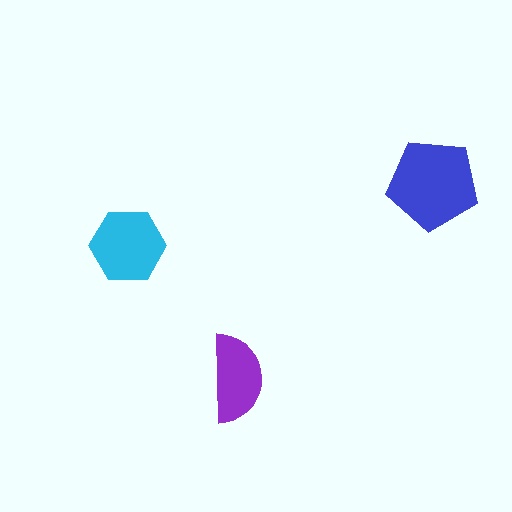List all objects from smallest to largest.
The purple semicircle, the cyan hexagon, the blue pentagon.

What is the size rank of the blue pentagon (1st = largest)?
1st.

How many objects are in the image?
There are 3 objects in the image.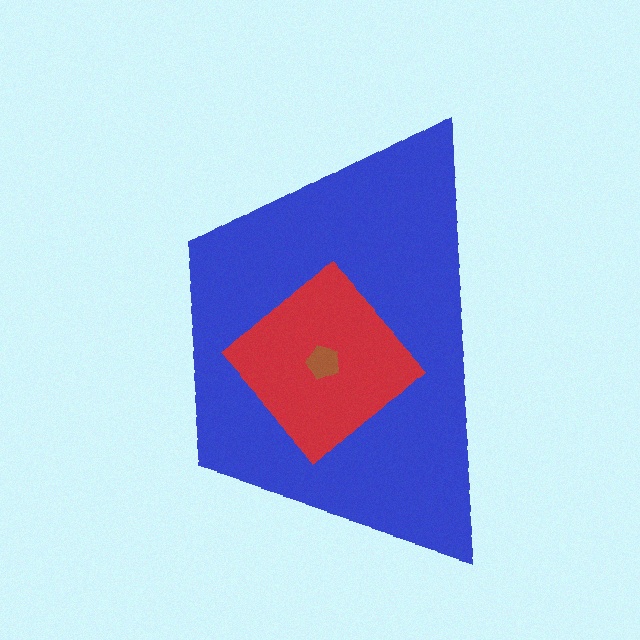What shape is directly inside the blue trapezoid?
The red diamond.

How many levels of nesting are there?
3.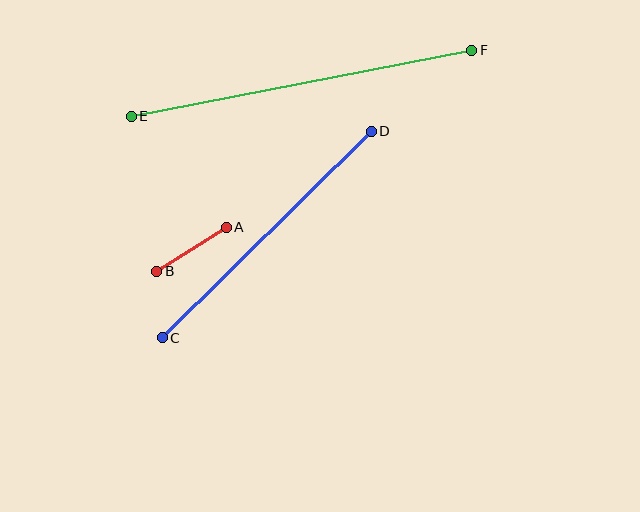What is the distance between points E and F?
The distance is approximately 347 pixels.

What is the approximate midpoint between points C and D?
The midpoint is at approximately (267, 235) pixels.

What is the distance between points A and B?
The distance is approximately 83 pixels.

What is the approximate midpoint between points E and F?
The midpoint is at approximately (302, 83) pixels.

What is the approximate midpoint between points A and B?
The midpoint is at approximately (191, 249) pixels.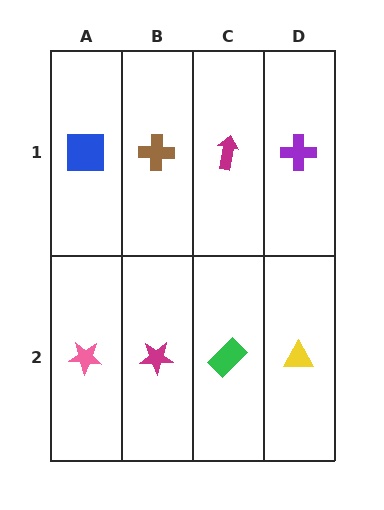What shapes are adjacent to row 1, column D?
A yellow triangle (row 2, column D), a magenta arrow (row 1, column C).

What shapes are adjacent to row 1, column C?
A green rectangle (row 2, column C), a brown cross (row 1, column B), a purple cross (row 1, column D).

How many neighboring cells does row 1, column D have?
2.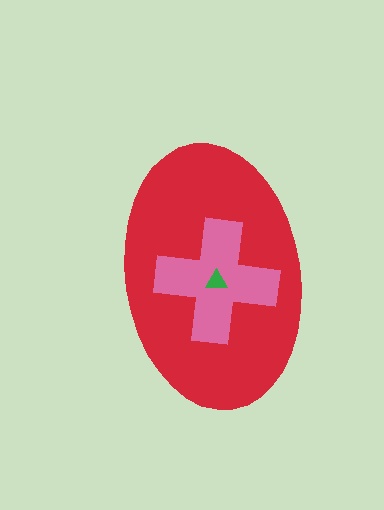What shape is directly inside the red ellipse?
The pink cross.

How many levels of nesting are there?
3.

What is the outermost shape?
The red ellipse.